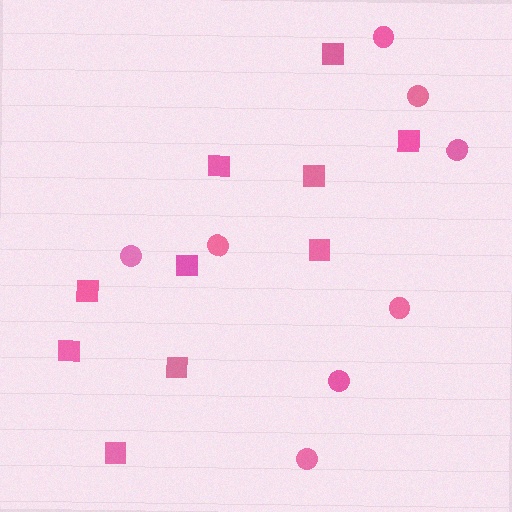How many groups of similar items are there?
There are 2 groups: one group of circles (8) and one group of squares (10).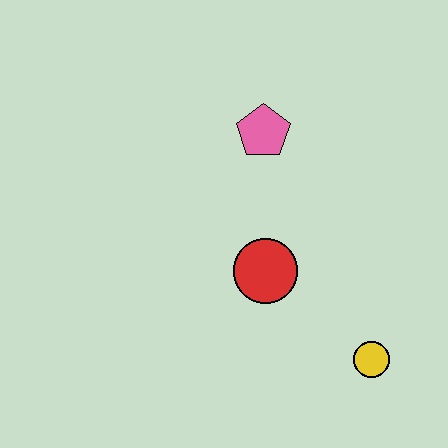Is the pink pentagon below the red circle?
No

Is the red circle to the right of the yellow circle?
No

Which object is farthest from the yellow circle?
The pink pentagon is farthest from the yellow circle.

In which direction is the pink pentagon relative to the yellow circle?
The pink pentagon is above the yellow circle.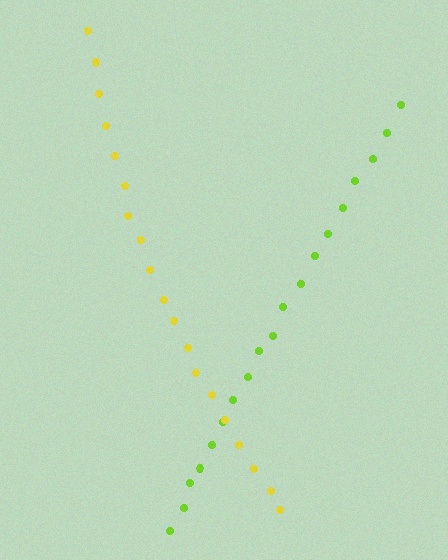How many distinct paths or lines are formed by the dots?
There are 2 distinct paths.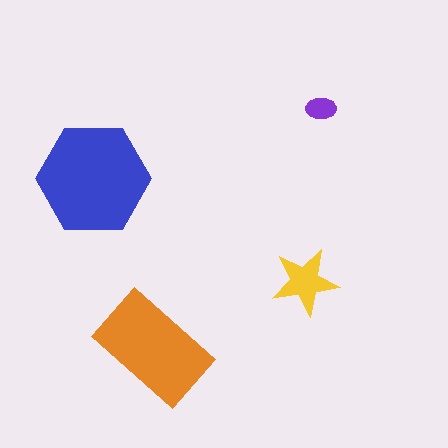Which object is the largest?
The blue hexagon.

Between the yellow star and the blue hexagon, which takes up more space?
The blue hexagon.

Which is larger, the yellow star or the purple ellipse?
The yellow star.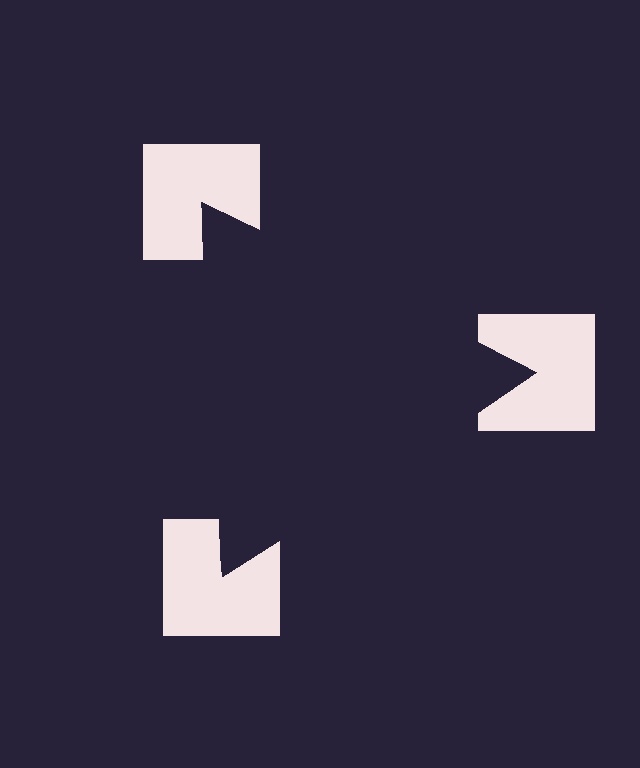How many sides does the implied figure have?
3 sides.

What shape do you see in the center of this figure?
An illusory triangle — its edges are inferred from the aligned wedge cuts in the notched squares, not physically drawn.